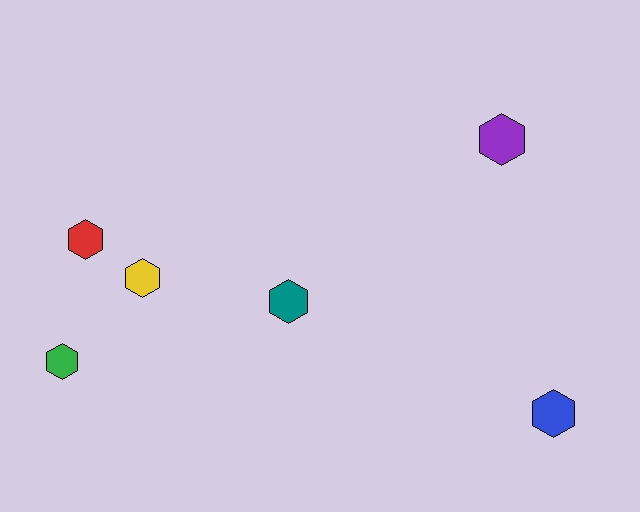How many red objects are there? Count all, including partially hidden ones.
There is 1 red object.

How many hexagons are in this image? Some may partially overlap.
There are 6 hexagons.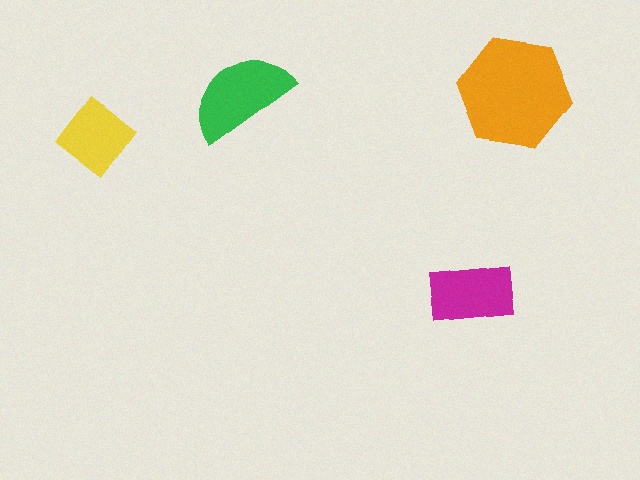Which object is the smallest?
The yellow diamond.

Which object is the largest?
The orange hexagon.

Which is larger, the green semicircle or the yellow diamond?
The green semicircle.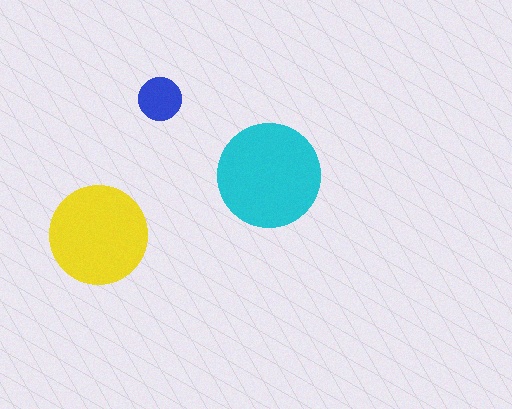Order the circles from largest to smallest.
the cyan one, the yellow one, the blue one.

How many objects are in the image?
There are 3 objects in the image.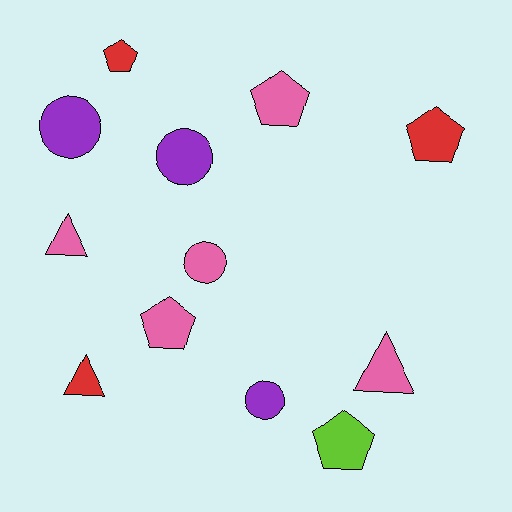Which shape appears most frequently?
Pentagon, with 5 objects.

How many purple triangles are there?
There are no purple triangles.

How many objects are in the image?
There are 12 objects.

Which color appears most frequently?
Pink, with 5 objects.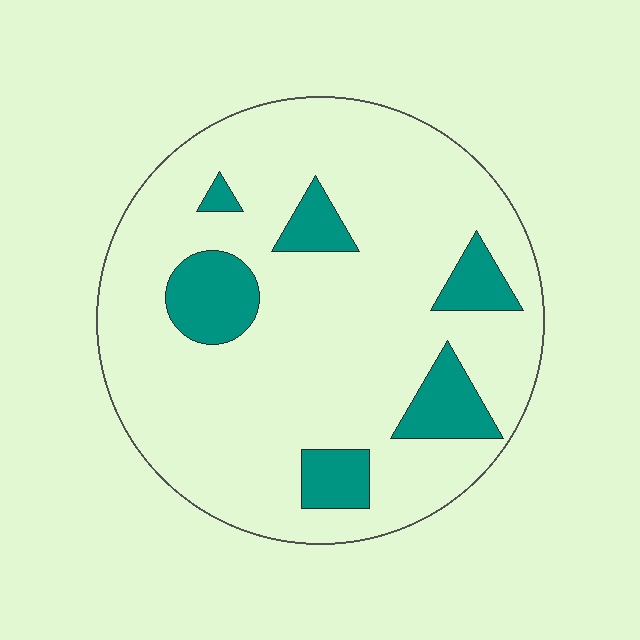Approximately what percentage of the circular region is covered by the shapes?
Approximately 15%.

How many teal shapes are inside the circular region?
6.